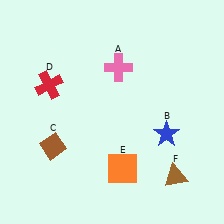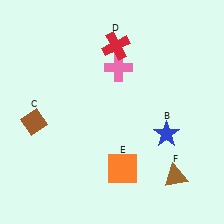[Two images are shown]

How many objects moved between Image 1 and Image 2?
2 objects moved between the two images.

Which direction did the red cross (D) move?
The red cross (D) moved right.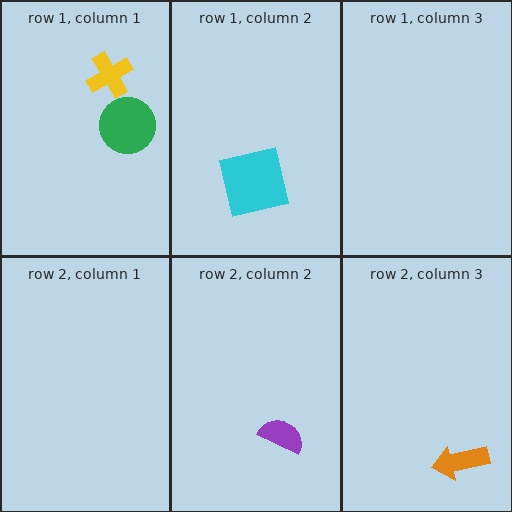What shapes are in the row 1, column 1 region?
The yellow cross, the green circle.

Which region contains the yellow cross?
The row 1, column 1 region.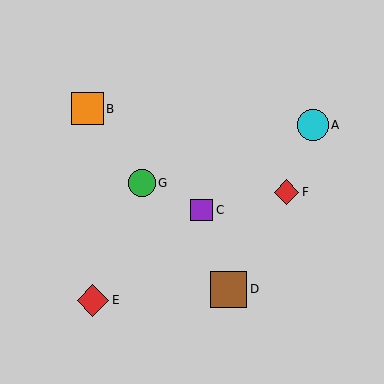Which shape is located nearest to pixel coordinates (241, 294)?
The brown square (labeled D) at (229, 289) is nearest to that location.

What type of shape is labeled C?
Shape C is a purple square.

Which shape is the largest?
The brown square (labeled D) is the largest.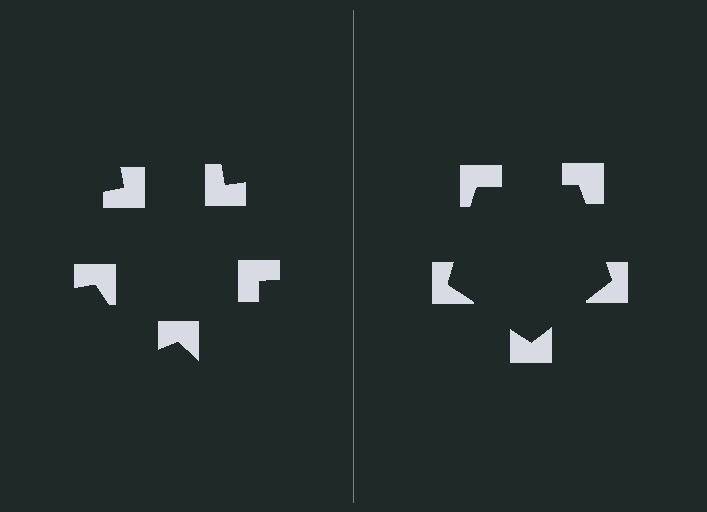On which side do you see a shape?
An illusory pentagon appears on the right side. On the left side the wedge cuts are rotated, so no coherent shape forms.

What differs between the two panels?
The notched squares are positioned identically on both sides; only the wedge orientations differ. On the right they align to a pentagon; on the left they are misaligned.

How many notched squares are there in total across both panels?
10 — 5 on each side.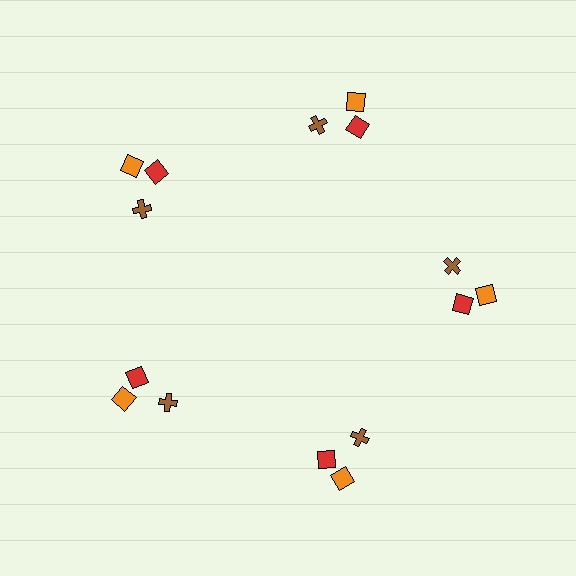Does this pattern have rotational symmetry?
Yes, this pattern has 5-fold rotational symmetry. It looks the same after rotating 72 degrees around the center.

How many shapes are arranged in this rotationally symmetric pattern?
There are 15 shapes, arranged in 5 groups of 3.